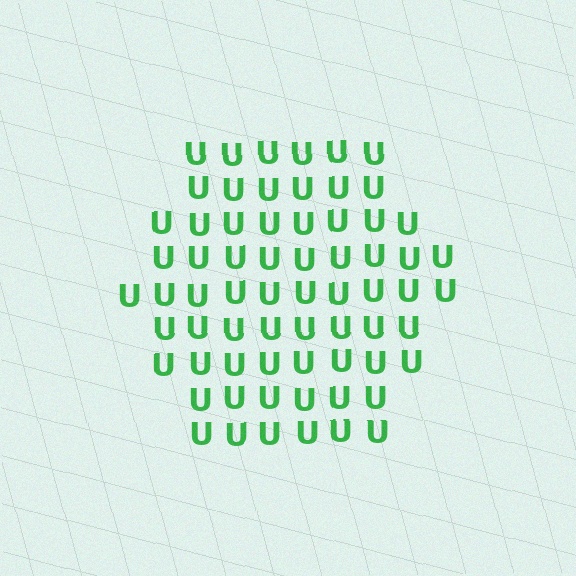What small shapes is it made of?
It is made of small letter U's.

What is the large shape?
The large shape is a hexagon.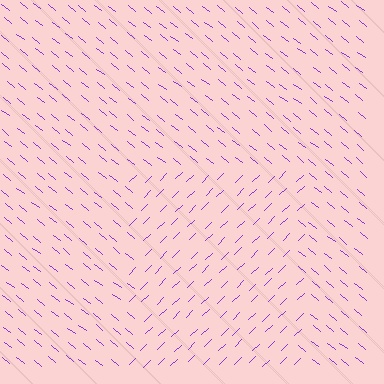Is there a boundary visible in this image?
Yes, there is a texture boundary formed by a change in line orientation.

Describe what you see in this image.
The image is filled with small purple line segments. A rectangle region in the image has lines oriented differently from the surrounding lines, creating a visible texture boundary.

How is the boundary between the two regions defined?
The boundary is defined purely by a change in line orientation (approximately 83 degrees difference). All lines are the same color and thickness.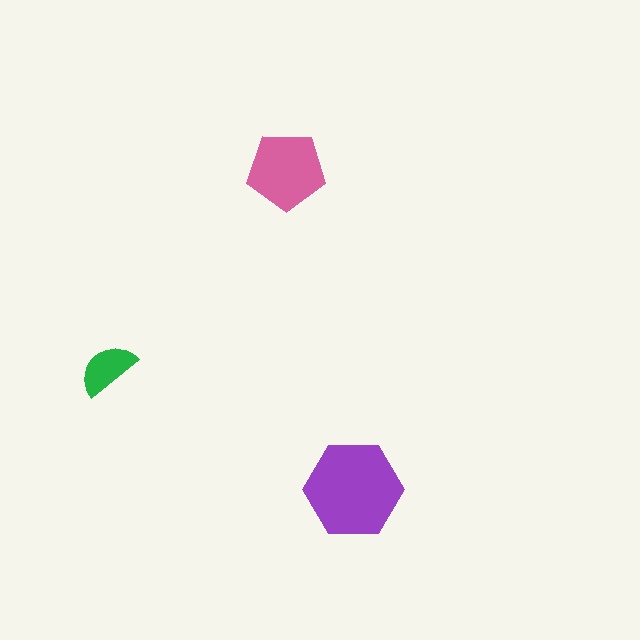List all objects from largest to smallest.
The purple hexagon, the pink pentagon, the green semicircle.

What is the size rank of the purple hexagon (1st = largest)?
1st.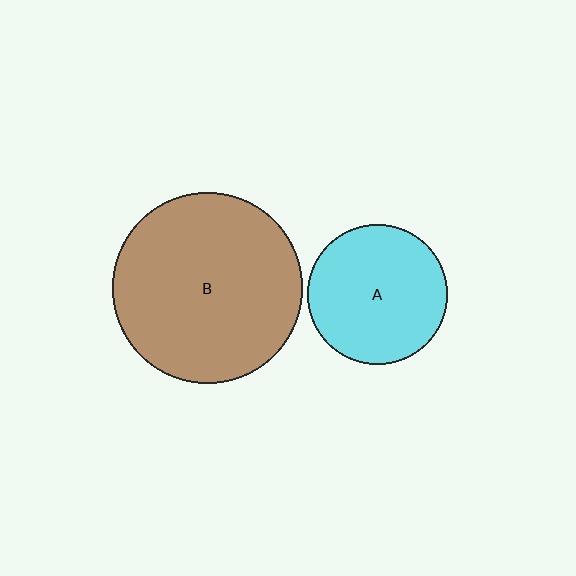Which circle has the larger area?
Circle B (brown).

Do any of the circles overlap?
No, none of the circles overlap.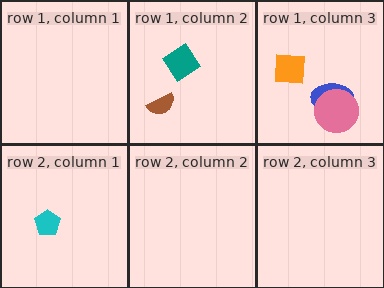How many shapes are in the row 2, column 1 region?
1.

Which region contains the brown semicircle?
The row 1, column 2 region.